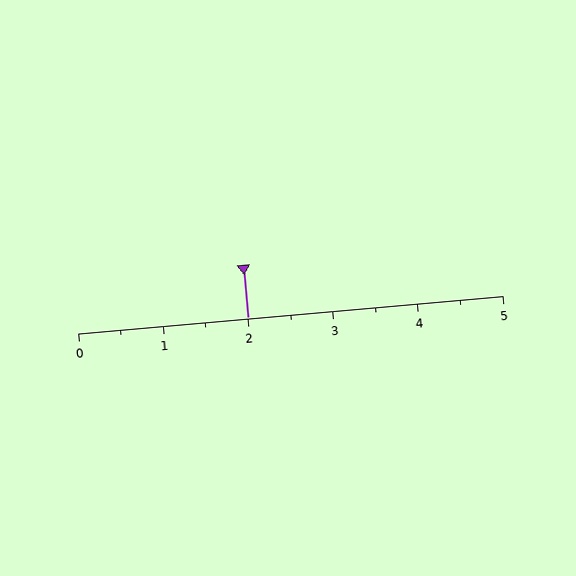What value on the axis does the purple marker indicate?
The marker indicates approximately 2.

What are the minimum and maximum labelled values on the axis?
The axis runs from 0 to 5.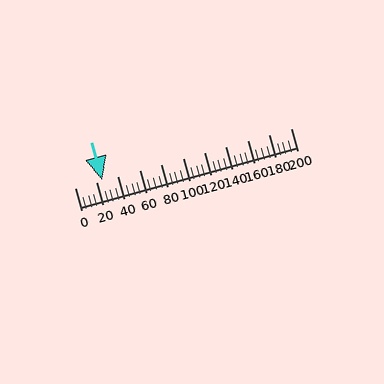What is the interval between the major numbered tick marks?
The major tick marks are spaced 20 units apart.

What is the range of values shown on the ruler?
The ruler shows values from 0 to 200.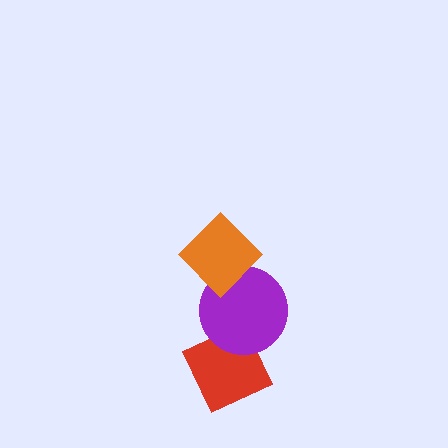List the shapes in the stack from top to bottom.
From top to bottom: the orange diamond, the purple circle, the red diamond.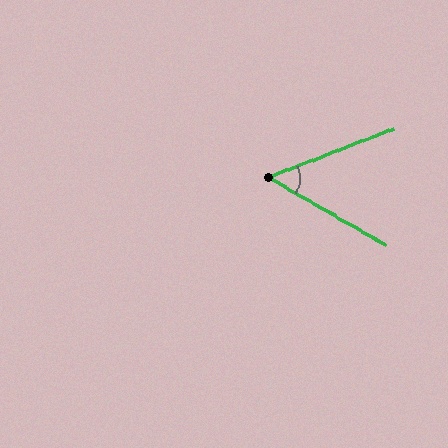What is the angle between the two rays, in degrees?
Approximately 51 degrees.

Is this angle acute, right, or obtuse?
It is acute.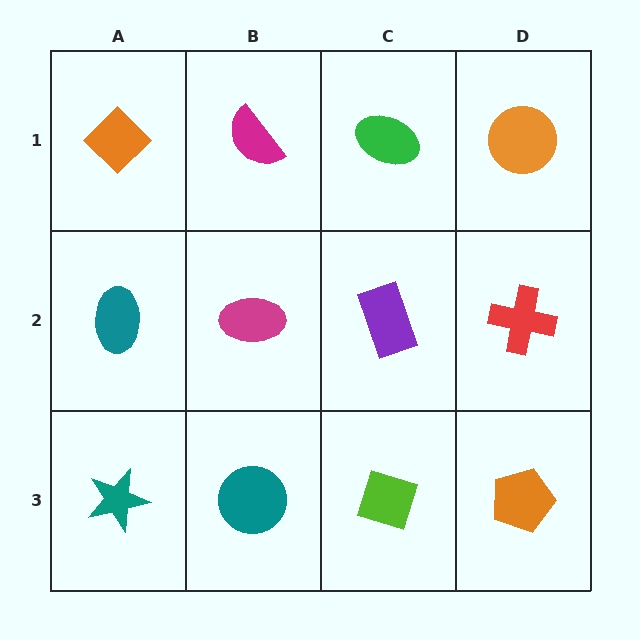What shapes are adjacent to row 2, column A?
An orange diamond (row 1, column A), a teal star (row 3, column A), a magenta ellipse (row 2, column B).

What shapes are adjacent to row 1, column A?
A teal ellipse (row 2, column A), a magenta semicircle (row 1, column B).